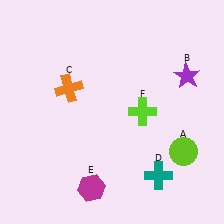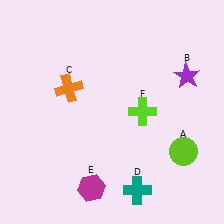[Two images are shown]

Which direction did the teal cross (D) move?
The teal cross (D) moved left.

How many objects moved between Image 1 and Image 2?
1 object moved between the two images.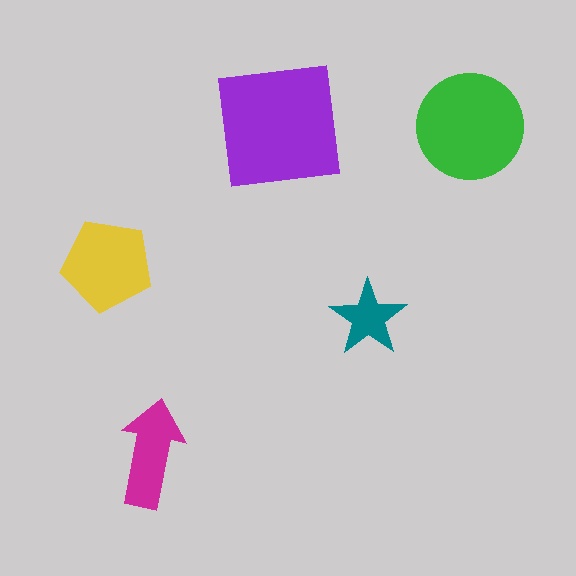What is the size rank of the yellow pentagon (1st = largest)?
3rd.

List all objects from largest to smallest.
The purple square, the green circle, the yellow pentagon, the magenta arrow, the teal star.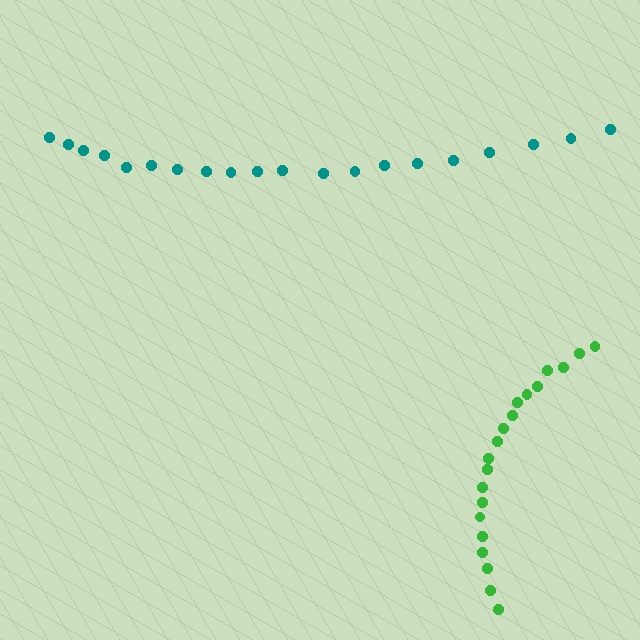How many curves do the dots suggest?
There are 2 distinct paths.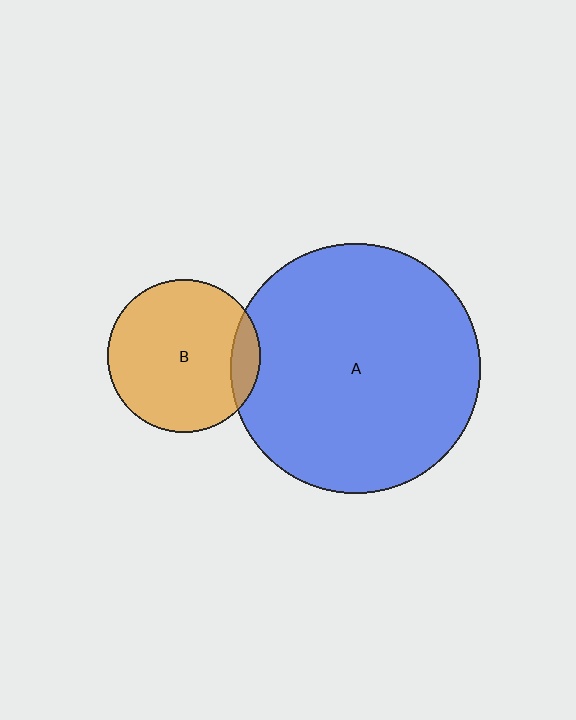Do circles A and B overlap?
Yes.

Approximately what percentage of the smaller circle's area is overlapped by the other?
Approximately 10%.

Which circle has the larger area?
Circle A (blue).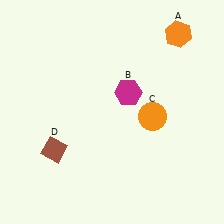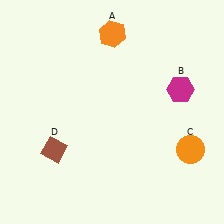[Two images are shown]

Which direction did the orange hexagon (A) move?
The orange hexagon (A) moved left.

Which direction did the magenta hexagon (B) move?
The magenta hexagon (B) moved right.